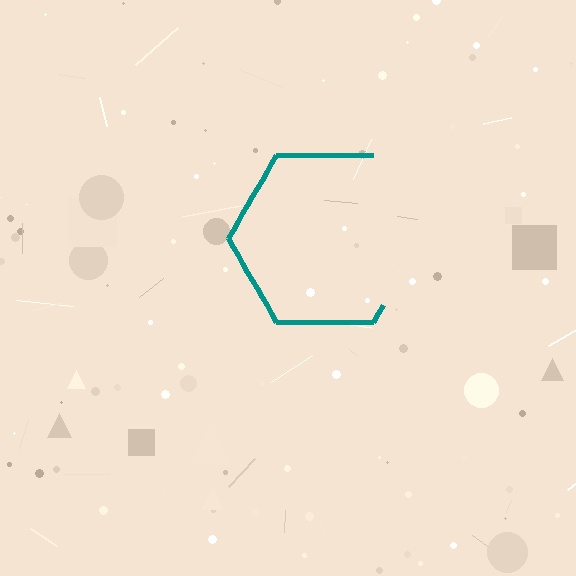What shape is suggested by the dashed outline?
The dashed outline suggests a hexagon.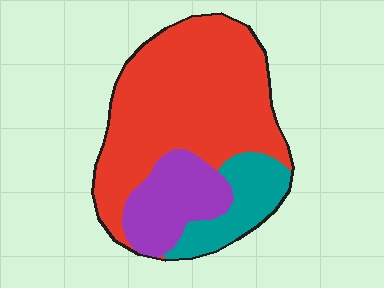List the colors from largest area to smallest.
From largest to smallest: red, purple, teal.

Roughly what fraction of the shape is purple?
Purple takes up between a sixth and a third of the shape.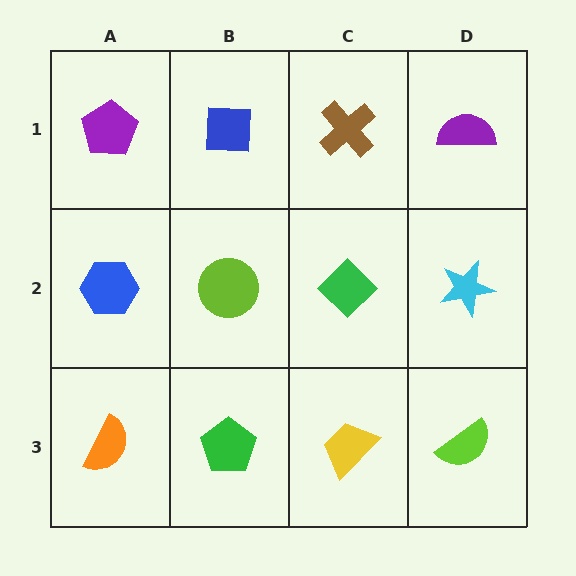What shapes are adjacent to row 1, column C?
A green diamond (row 2, column C), a blue square (row 1, column B), a purple semicircle (row 1, column D).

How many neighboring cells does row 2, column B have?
4.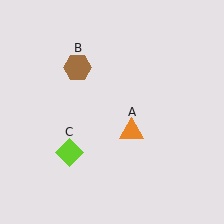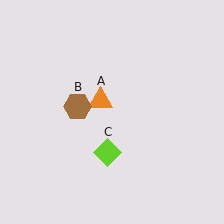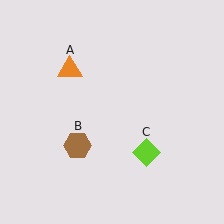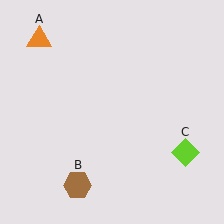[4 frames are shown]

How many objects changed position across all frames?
3 objects changed position: orange triangle (object A), brown hexagon (object B), lime diamond (object C).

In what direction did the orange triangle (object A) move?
The orange triangle (object A) moved up and to the left.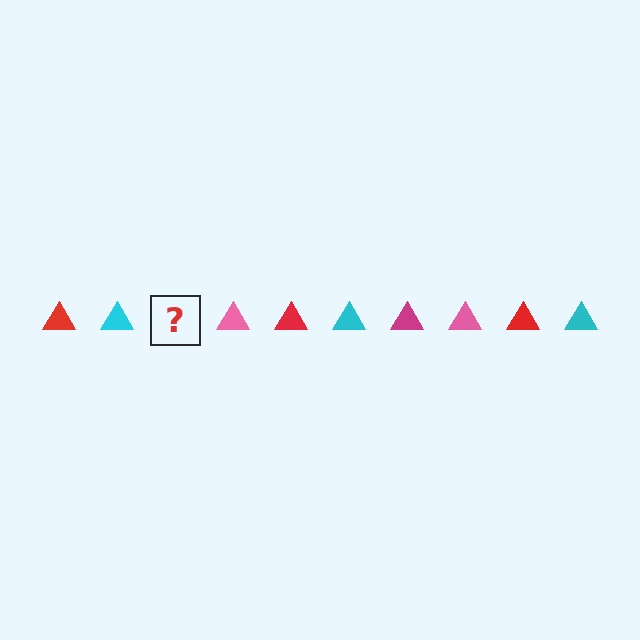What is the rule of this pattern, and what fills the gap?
The rule is that the pattern cycles through red, cyan, magenta, pink triangles. The gap should be filled with a magenta triangle.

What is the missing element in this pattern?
The missing element is a magenta triangle.